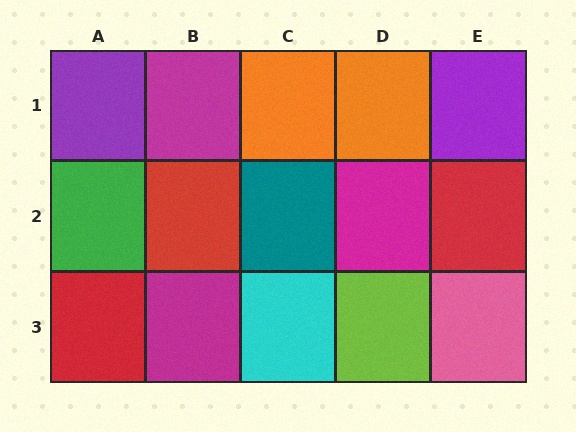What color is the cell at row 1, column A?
Purple.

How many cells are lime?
1 cell is lime.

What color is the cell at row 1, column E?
Purple.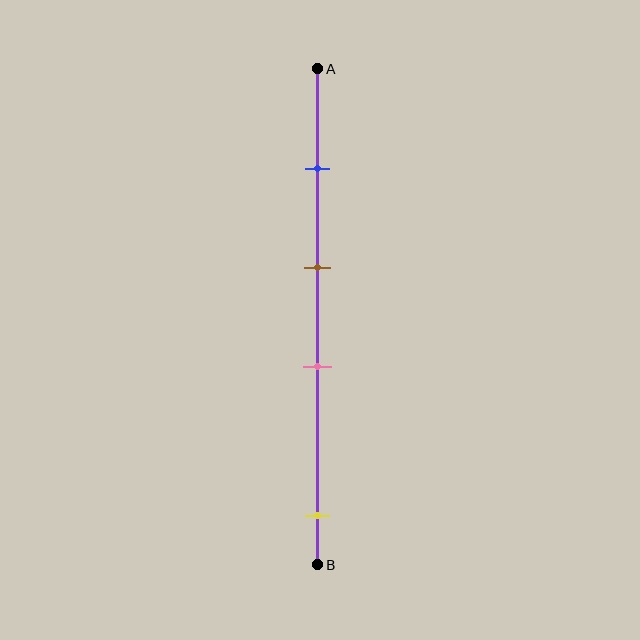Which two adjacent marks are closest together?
The brown and pink marks are the closest adjacent pair.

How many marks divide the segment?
There are 4 marks dividing the segment.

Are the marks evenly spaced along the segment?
No, the marks are not evenly spaced.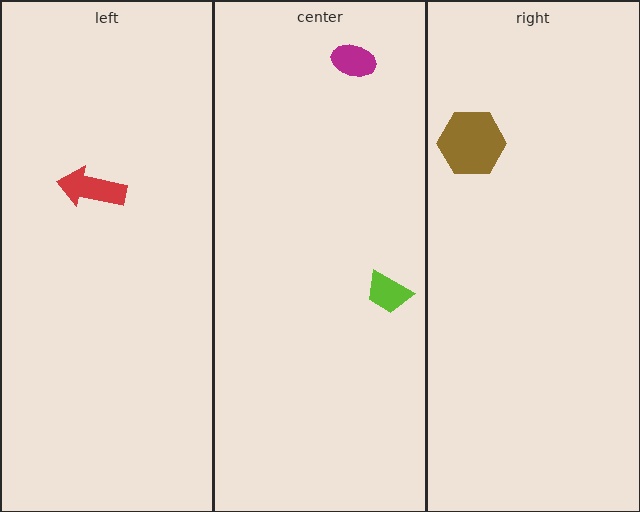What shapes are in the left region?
The red arrow.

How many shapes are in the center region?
2.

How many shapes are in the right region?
1.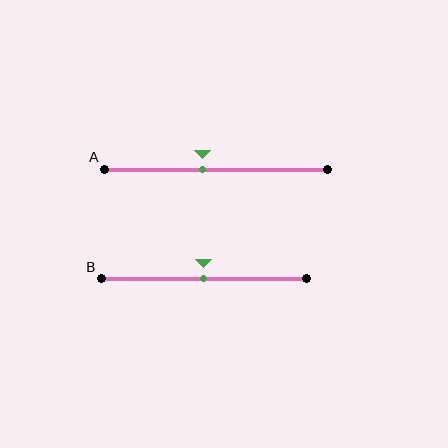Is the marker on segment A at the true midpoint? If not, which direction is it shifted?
No, the marker on segment A is shifted to the left by about 6% of the segment length.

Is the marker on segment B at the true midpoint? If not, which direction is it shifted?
Yes, the marker on segment B is at the true midpoint.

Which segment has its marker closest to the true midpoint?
Segment B has its marker closest to the true midpoint.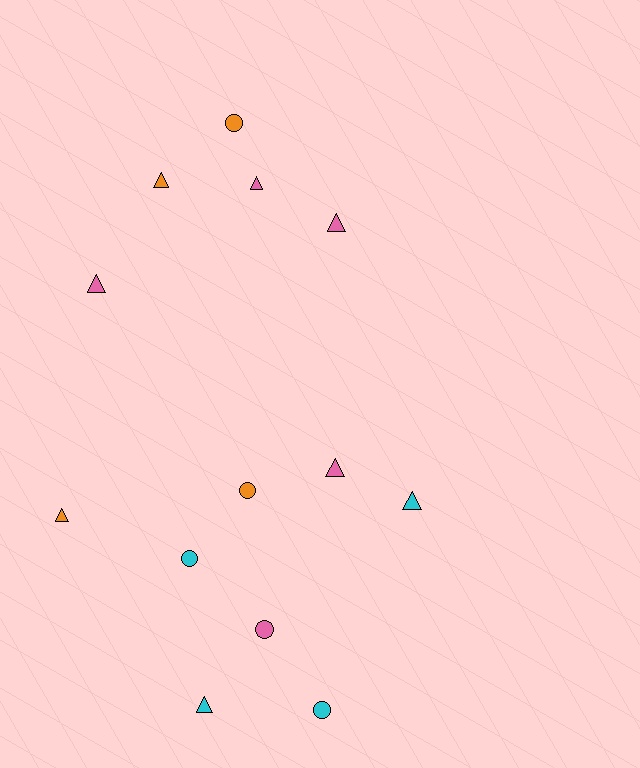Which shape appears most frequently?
Triangle, with 8 objects.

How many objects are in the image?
There are 13 objects.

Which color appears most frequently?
Pink, with 5 objects.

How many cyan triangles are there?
There are 2 cyan triangles.